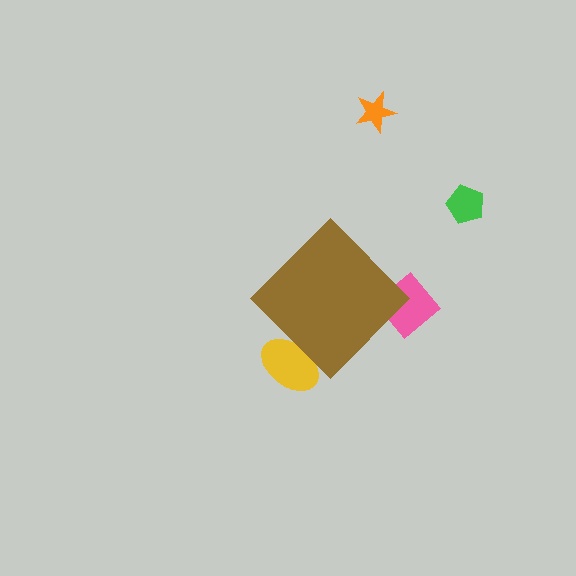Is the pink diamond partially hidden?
Yes, the pink diamond is partially hidden behind the brown diamond.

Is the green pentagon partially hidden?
No, the green pentagon is fully visible.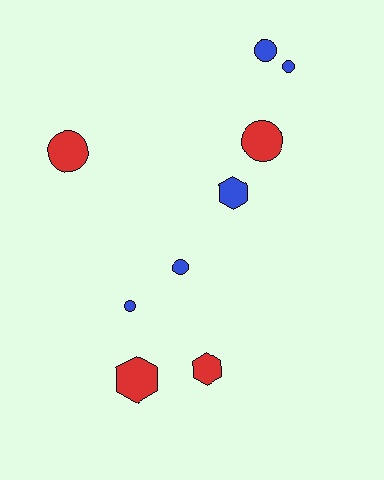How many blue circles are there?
There are 4 blue circles.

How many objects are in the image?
There are 9 objects.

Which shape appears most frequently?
Circle, with 6 objects.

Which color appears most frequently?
Blue, with 5 objects.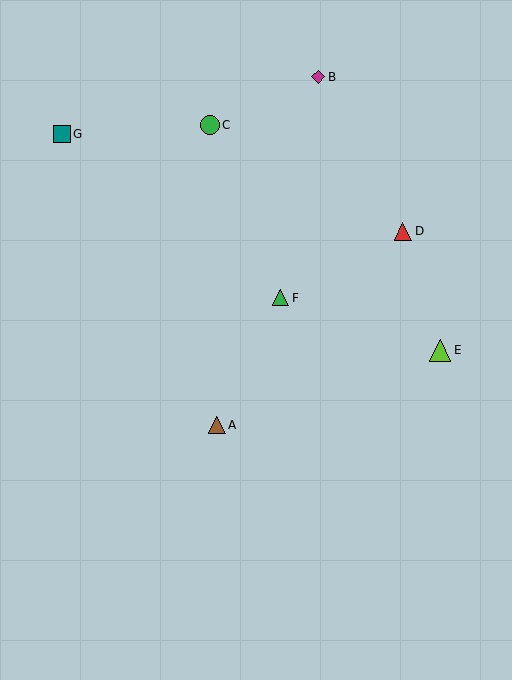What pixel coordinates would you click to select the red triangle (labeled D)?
Click at (403, 231) to select the red triangle D.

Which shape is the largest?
The lime triangle (labeled E) is the largest.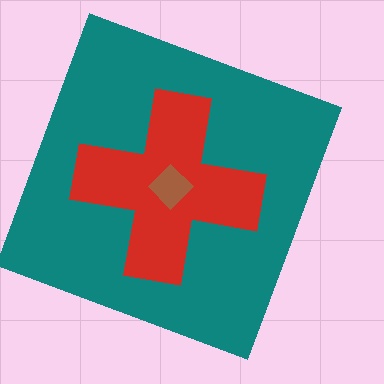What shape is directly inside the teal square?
The red cross.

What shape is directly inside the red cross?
The brown diamond.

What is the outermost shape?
The teal square.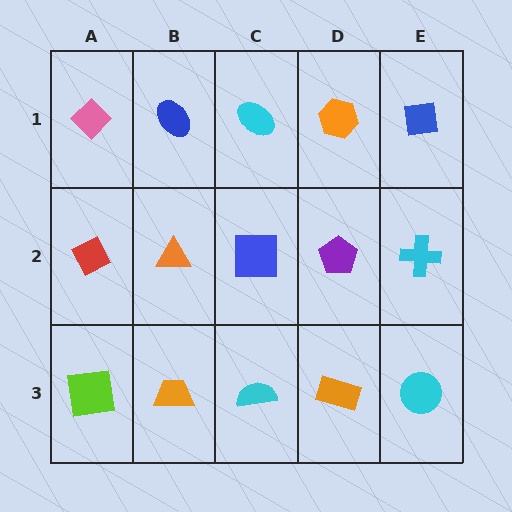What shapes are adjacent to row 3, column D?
A purple pentagon (row 2, column D), a cyan semicircle (row 3, column C), a cyan circle (row 3, column E).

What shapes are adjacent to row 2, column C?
A cyan ellipse (row 1, column C), a cyan semicircle (row 3, column C), an orange triangle (row 2, column B), a purple pentagon (row 2, column D).